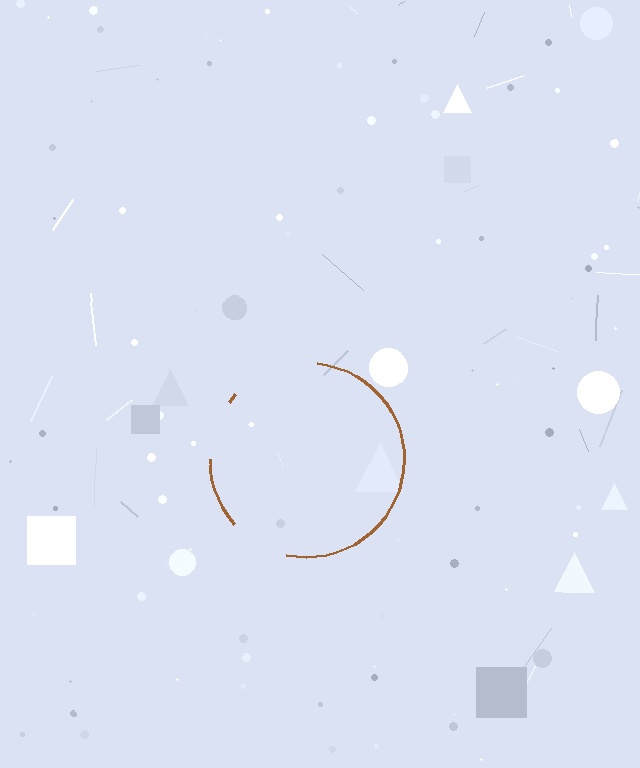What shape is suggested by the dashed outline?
The dashed outline suggests a circle.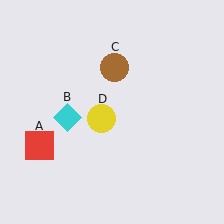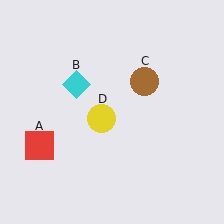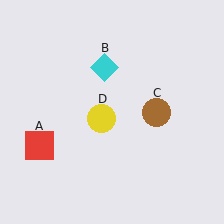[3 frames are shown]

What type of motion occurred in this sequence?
The cyan diamond (object B), brown circle (object C) rotated clockwise around the center of the scene.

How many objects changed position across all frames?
2 objects changed position: cyan diamond (object B), brown circle (object C).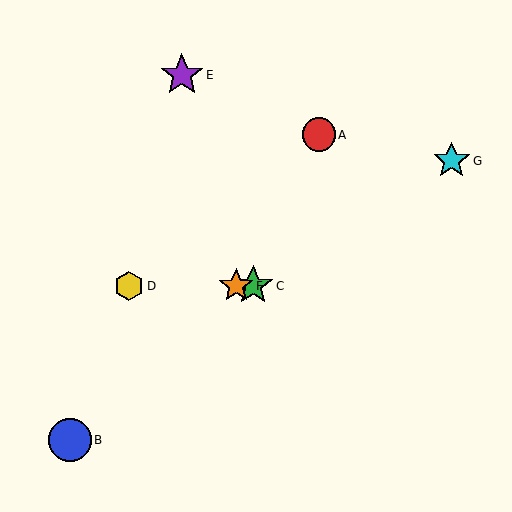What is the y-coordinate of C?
Object C is at y≈286.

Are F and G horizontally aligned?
No, F is at y≈286 and G is at y≈161.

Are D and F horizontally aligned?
Yes, both are at y≈286.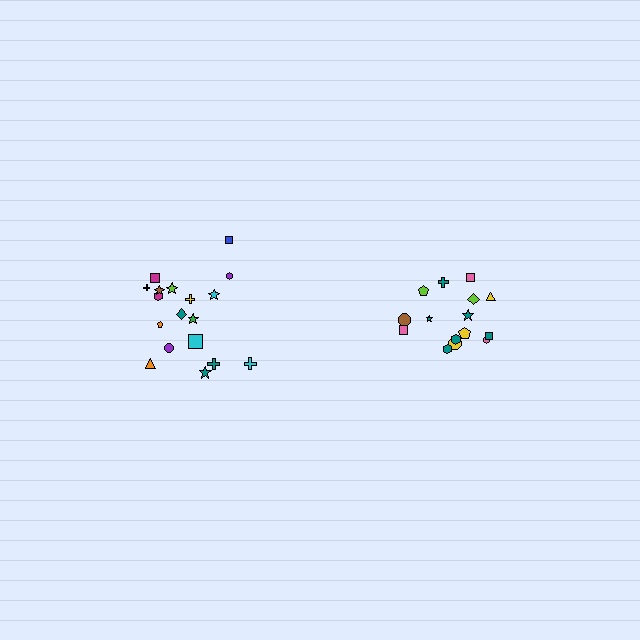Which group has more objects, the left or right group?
The left group.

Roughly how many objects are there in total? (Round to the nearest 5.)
Roughly 35 objects in total.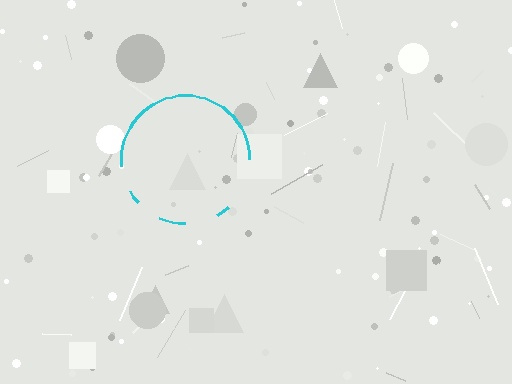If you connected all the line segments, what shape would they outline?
They would outline a circle.